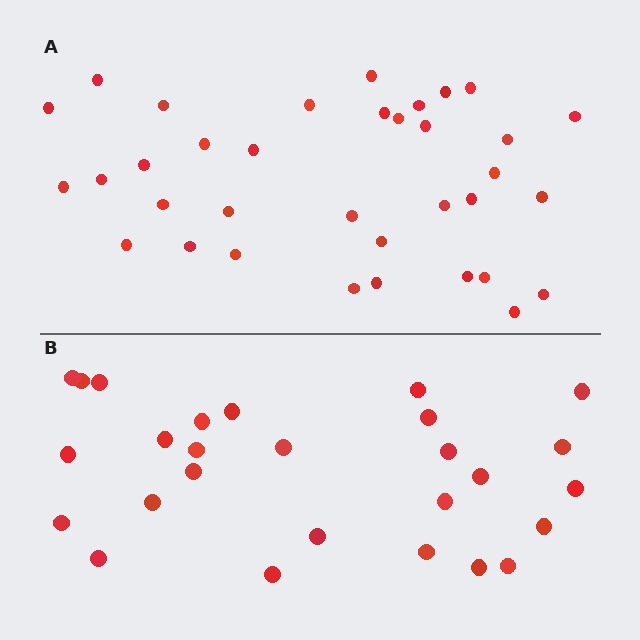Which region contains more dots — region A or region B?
Region A (the top region) has more dots.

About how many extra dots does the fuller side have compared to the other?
Region A has roughly 8 or so more dots than region B.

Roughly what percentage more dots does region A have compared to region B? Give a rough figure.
About 30% more.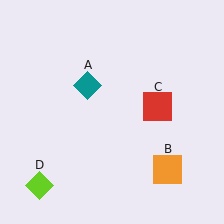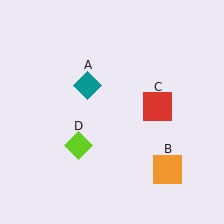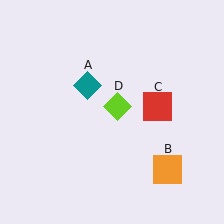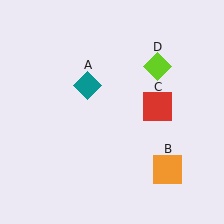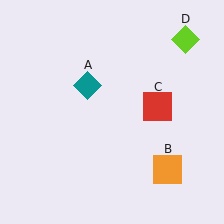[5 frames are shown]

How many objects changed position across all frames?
1 object changed position: lime diamond (object D).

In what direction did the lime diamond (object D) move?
The lime diamond (object D) moved up and to the right.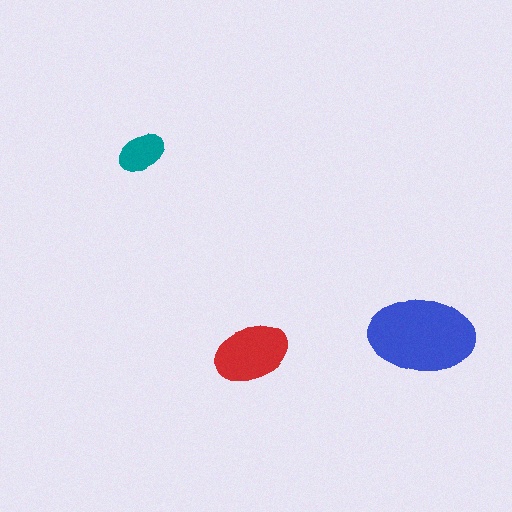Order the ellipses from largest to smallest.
the blue one, the red one, the teal one.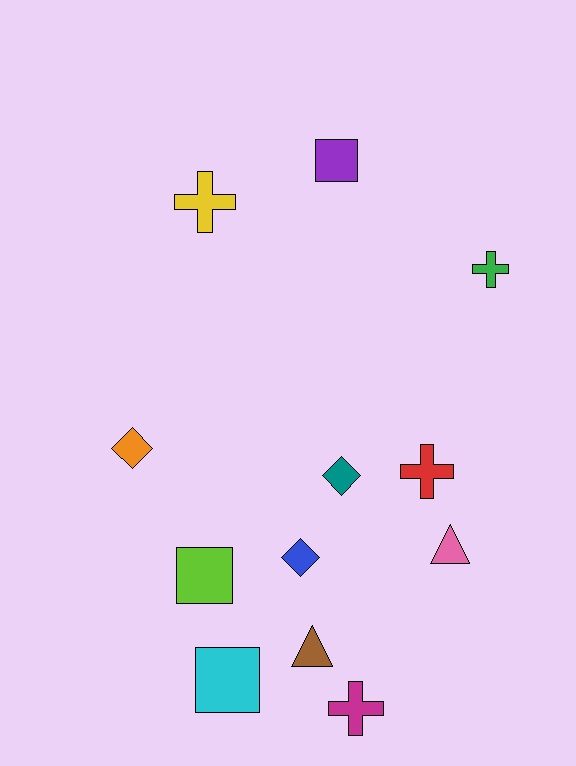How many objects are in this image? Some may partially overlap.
There are 12 objects.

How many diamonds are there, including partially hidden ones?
There are 3 diamonds.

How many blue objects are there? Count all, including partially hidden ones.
There is 1 blue object.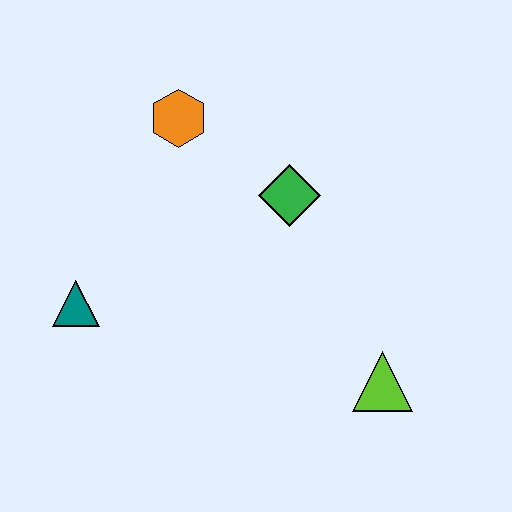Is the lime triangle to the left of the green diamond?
No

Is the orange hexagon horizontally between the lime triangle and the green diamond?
No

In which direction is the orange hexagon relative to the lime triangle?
The orange hexagon is above the lime triangle.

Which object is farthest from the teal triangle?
The lime triangle is farthest from the teal triangle.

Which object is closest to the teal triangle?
The orange hexagon is closest to the teal triangle.